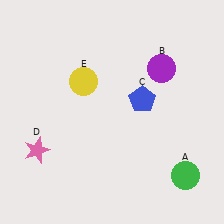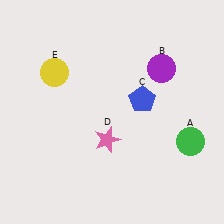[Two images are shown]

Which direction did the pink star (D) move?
The pink star (D) moved right.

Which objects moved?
The objects that moved are: the green circle (A), the pink star (D), the yellow circle (E).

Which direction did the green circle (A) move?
The green circle (A) moved up.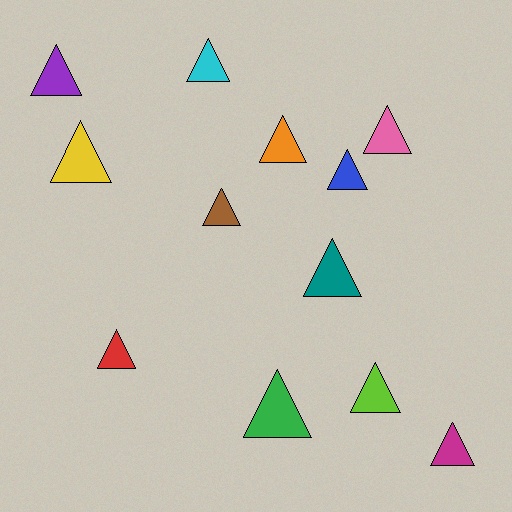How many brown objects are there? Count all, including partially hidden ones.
There is 1 brown object.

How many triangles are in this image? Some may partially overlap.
There are 12 triangles.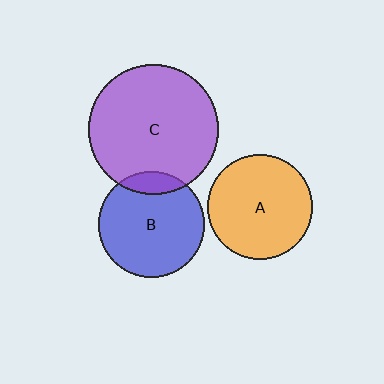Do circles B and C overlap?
Yes.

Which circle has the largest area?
Circle C (purple).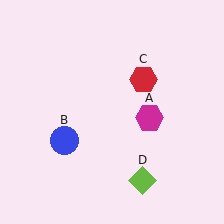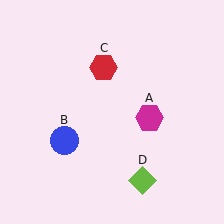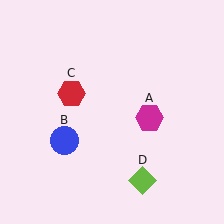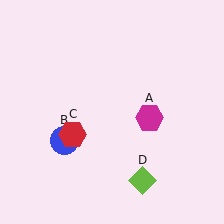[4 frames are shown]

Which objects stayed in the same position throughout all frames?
Magenta hexagon (object A) and blue circle (object B) and lime diamond (object D) remained stationary.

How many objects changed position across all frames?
1 object changed position: red hexagon (object C).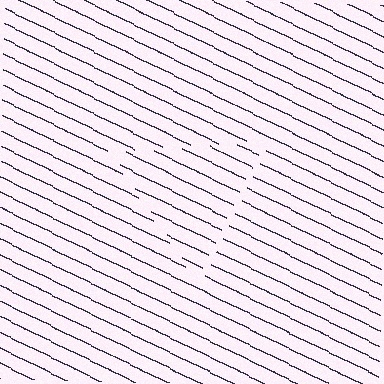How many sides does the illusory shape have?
3 sides — the line-ends trace a triangle.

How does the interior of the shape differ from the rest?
The interior of the shape contains the same grating, shifted by half a period — the contour is defined by the phase discontinuity where line-ends from the inner and outer gratings abut.